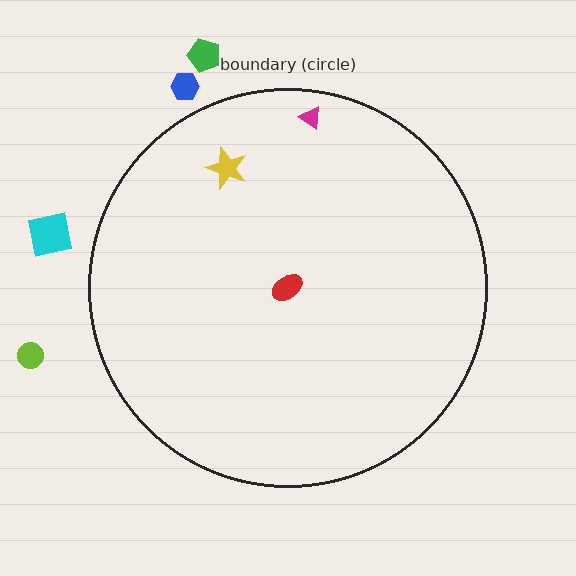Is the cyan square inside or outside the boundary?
Outside.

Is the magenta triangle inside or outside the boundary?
Inside.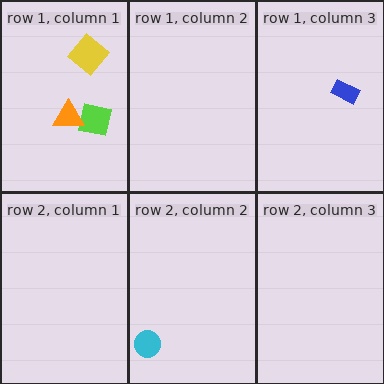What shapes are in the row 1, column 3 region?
The blue rectangle.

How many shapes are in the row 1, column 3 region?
1.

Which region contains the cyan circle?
The row 2, column 2 region.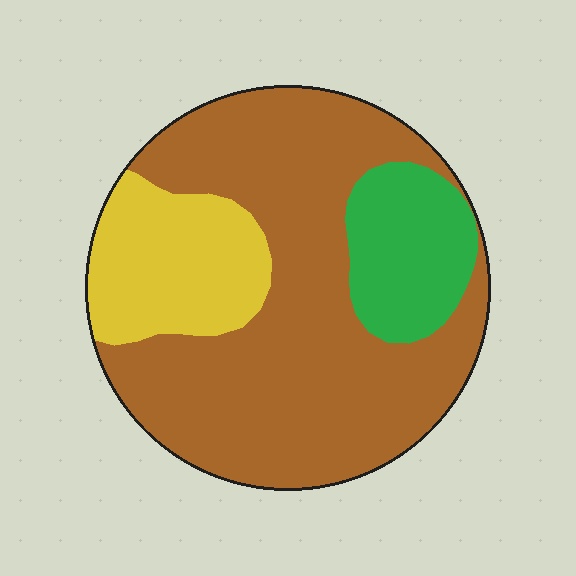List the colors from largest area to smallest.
From largest to smallest: brown, yellow, green.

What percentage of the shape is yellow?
Yellow covers about 20% of the shape.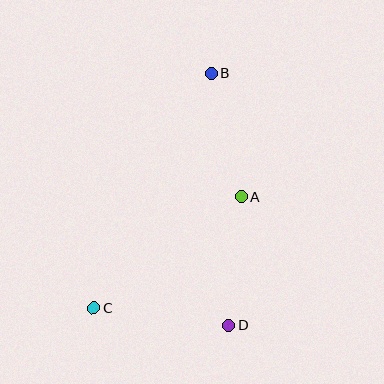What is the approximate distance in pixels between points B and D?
The distance between B and D is approximately 252 pixels.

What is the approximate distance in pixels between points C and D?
The distance between C and D is approximately 136 pixels.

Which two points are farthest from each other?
Points B and C are farthest from each other.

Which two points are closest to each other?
Points A and B are closest to each other.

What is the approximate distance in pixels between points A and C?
The distance between A and C is approximately 185 pixels.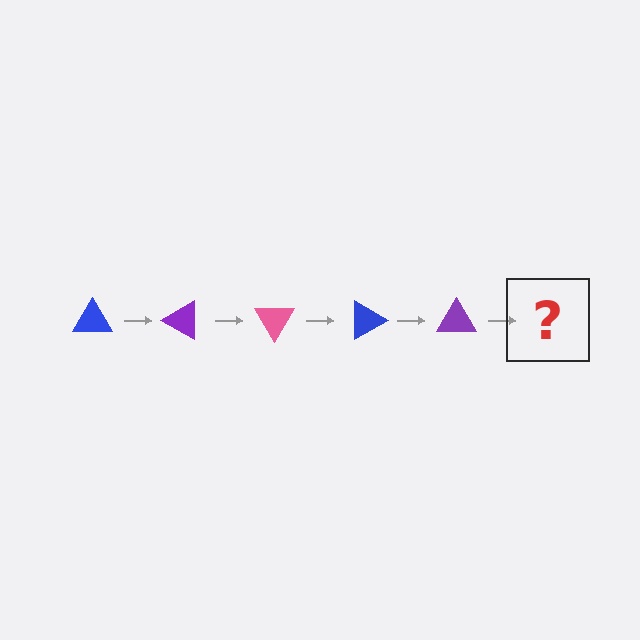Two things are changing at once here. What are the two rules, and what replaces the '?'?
The two rules are that it rotates 30 degrees each step and the color cycles through blue, purple, and pink. The '?' should be a pink triangle, rotated 150 degrees from the start.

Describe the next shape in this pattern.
It should be a pink triangle, rotated 150 degrees from the start.